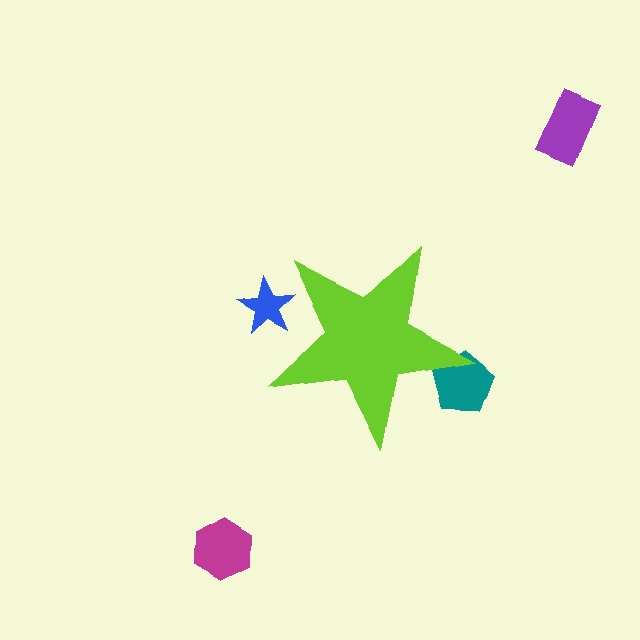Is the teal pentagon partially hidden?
Yes, the teal pentagon is partially hidden behind the lime star.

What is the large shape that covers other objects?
A lime star.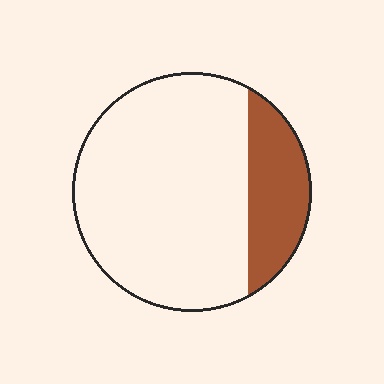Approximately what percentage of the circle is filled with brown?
Approximately 20%.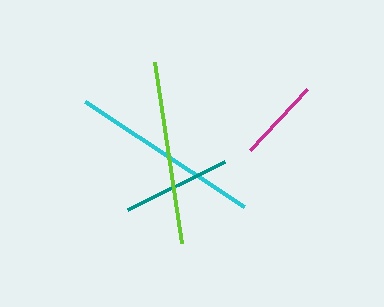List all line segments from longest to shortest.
From longest to shortest: cyan, lime, teal, magenta.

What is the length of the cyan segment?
The cyan segment is approximately 191 pixels long.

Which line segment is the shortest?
The magenta line is the shortest at approximately 83 pixels.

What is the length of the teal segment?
The teal segment is approximately 109 pixels long.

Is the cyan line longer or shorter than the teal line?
The cyan line is longer than the teal line.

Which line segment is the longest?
The cyan line is the longest at approximately 191 pixels.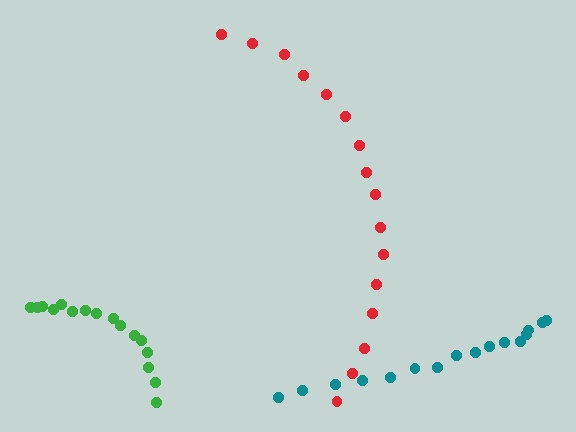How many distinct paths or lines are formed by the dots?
There are 3 distinct paths.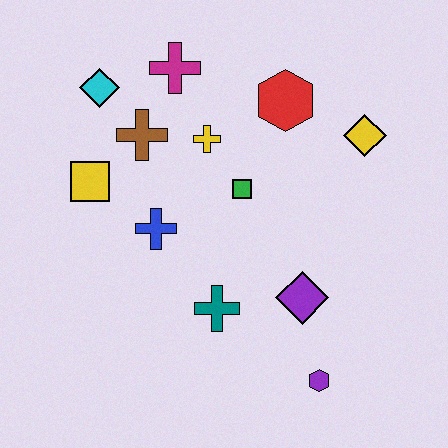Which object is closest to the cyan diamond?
The brown cross is closest to the cyan diamond.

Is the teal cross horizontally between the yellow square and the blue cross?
No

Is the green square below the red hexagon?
Yes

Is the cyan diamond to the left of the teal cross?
Yes